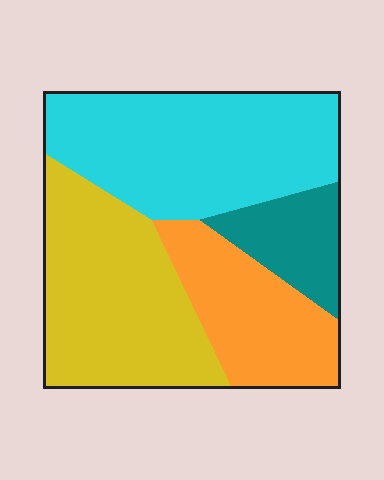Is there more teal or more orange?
Orange.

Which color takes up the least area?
Teal, at roughly 10%.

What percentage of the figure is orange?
Orange covers roughly 20% of the figure.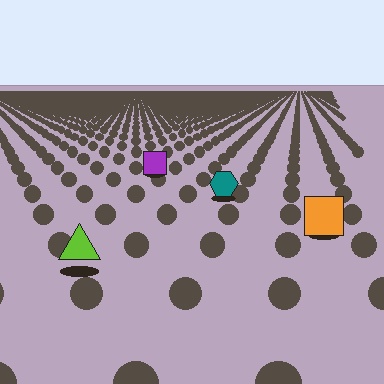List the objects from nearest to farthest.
From nearest to farthest: the lime triangle, the orange square, the teal hexagon, the purple square.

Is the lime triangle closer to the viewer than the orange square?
Yes. The lime triangle is closer — you can tell from the texture gradient: the ground texture is coarser near it.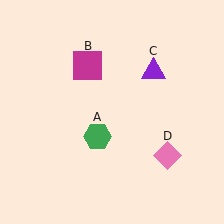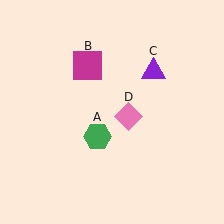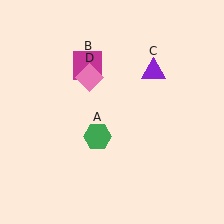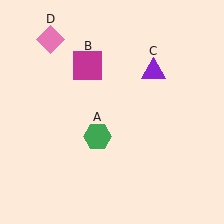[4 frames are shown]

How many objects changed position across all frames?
1 object changed position: pink diamond (object D).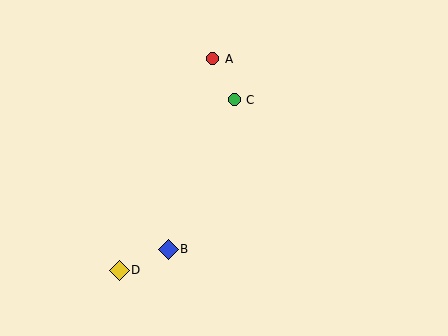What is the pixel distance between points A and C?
The distance between A and C is 47 pixels.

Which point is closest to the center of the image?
Point C at (234, 100) is closest to the center.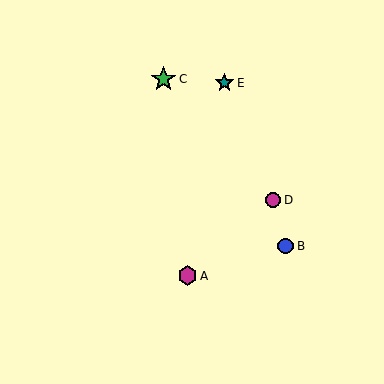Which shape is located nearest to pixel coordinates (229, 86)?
The teal star (labeled E) at (224, 83) is nearest to that location.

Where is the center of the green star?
The center of the green star is at (164, 79).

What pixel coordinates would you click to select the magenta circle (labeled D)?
Click at (273, 200) to select the magenta circle D.